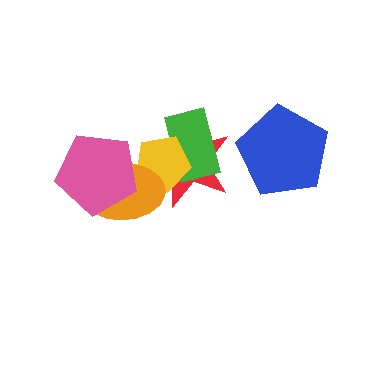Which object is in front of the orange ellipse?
The pink pentagon is in front of the orange ellipse.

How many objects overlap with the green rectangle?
2 objects overlap with the green rectangle.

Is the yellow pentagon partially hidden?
Yes, it is partially covered by another shape.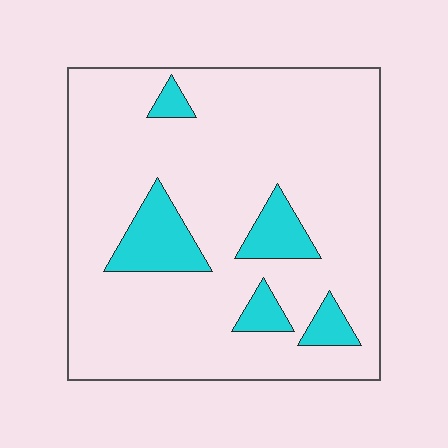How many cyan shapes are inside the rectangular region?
5.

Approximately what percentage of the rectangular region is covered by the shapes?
Approximately 15%.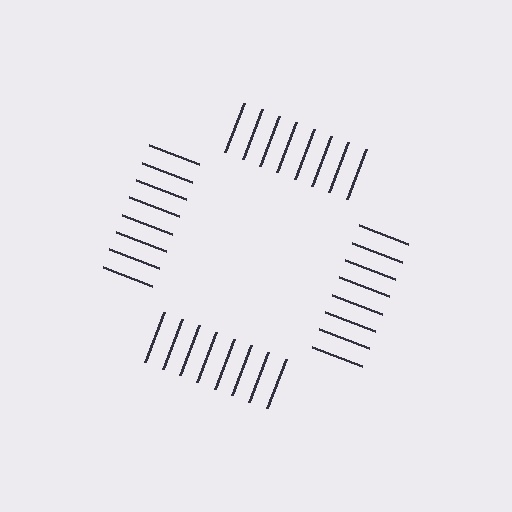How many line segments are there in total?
32 — 8 along each of the 4 edges.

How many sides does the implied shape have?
4 sides — the line-ends trace a square.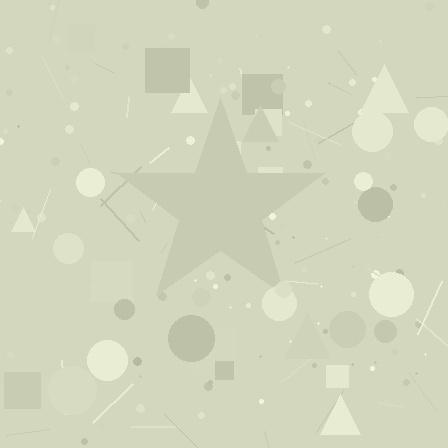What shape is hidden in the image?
A star is hidden in the image.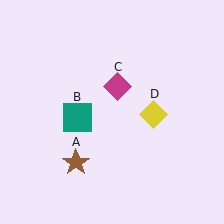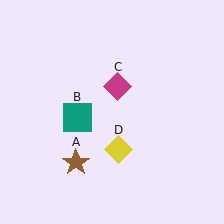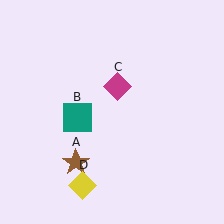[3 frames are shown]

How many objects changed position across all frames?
1 object changed position: yellow diamond (object D).